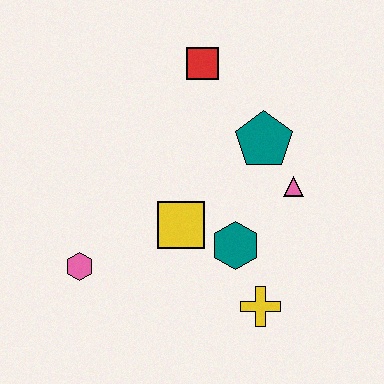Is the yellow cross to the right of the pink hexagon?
Yes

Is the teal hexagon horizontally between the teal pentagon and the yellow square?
Yes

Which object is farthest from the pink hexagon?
The red square is farthest from the pink hexagon.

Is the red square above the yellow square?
Yes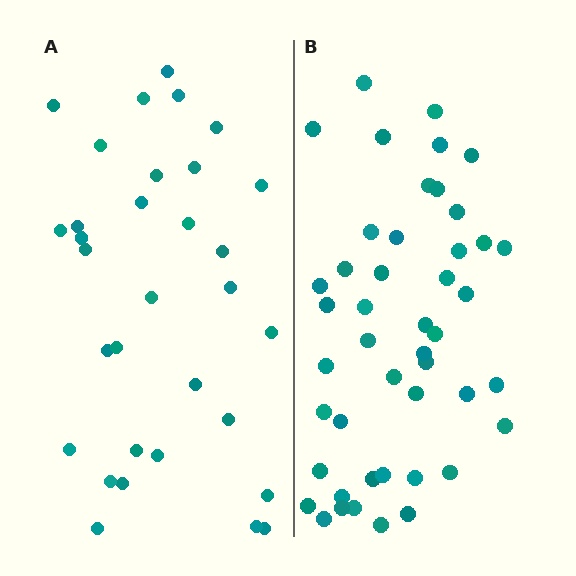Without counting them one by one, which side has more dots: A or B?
Region B (the right region) has more dots.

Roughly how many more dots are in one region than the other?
Region B has approximately 15 more dots than region A.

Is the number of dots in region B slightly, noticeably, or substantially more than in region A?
Region B has noticeably more, but not dramatically so. The ratio is roughly 1.4 to 1.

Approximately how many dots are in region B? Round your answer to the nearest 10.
About 50 dots. (The exact count is 46, which rounds to 50.)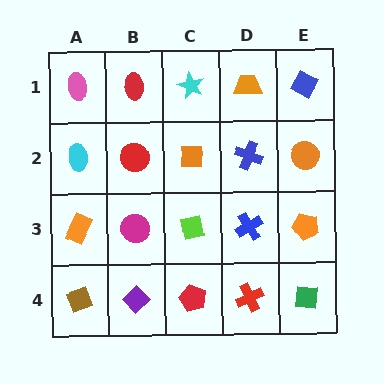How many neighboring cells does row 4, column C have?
3.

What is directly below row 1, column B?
A red circle.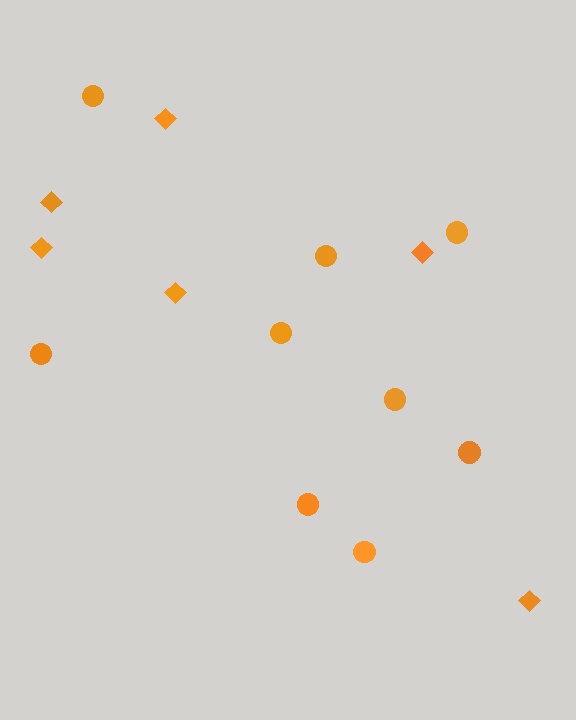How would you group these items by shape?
There are 2 groups: one group of diamonds (6) and one group of circles (9).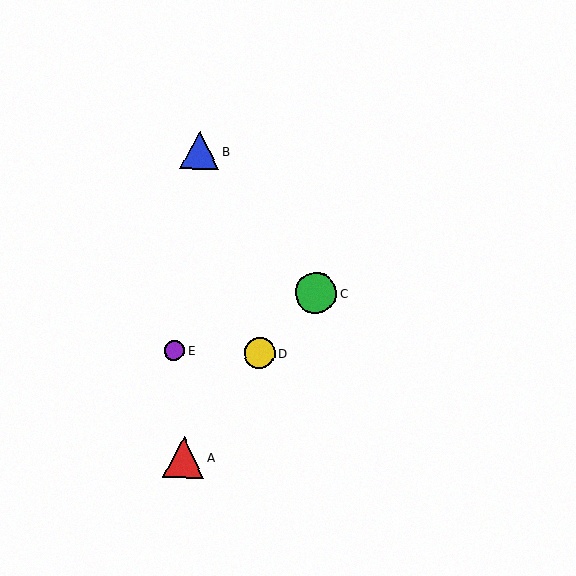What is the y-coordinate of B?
Object B is at y≈151.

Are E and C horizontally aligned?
No, E is at y≈350 and C is at y≈293.